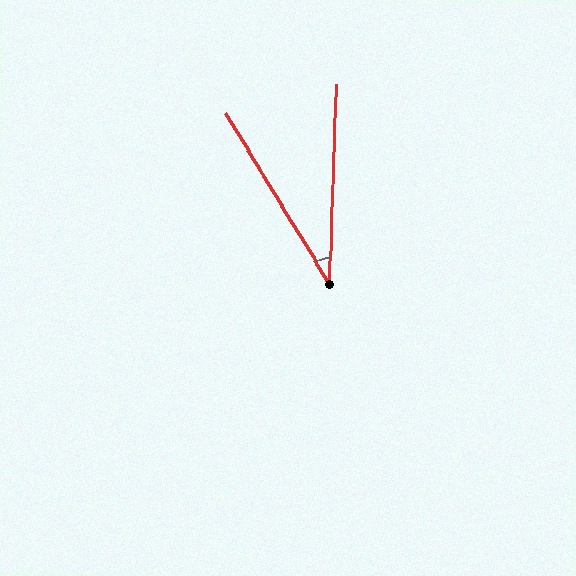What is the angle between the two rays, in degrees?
Approximately 33 degrees.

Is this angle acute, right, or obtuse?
It is acute.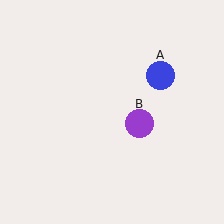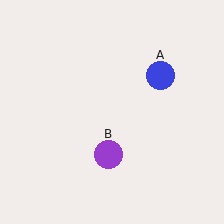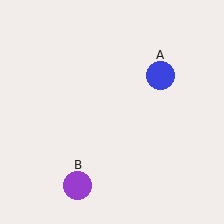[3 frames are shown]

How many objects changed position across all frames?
1 object changed position: purple circle (object B).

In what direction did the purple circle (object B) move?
The purple circle (object B) moved down and to the left.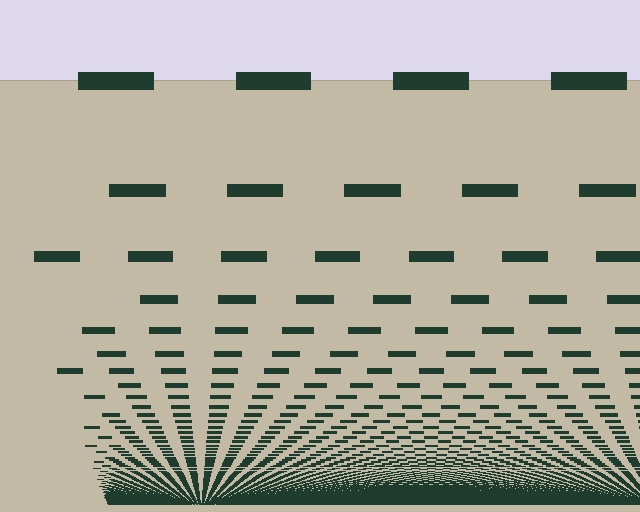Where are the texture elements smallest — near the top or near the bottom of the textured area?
Near the bottom.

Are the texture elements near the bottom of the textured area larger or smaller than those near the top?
Smaller. The gradient is inverted — elements near the bottom are smaller and denser.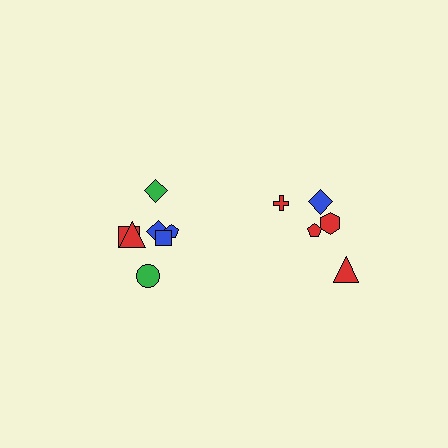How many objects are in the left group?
There are 7 objects.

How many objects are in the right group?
There are 5 objects.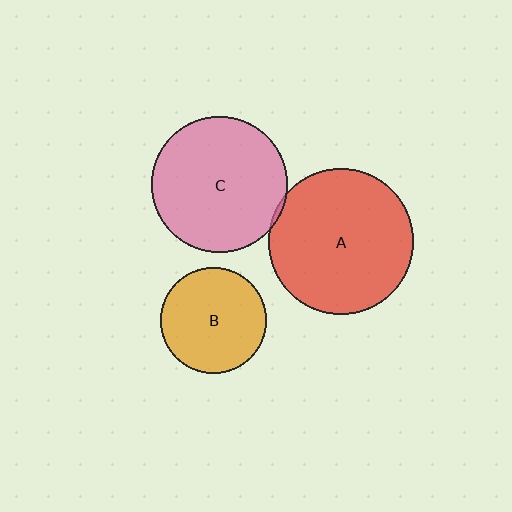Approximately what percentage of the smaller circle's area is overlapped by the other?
Approximately 5%.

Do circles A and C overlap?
Yes.